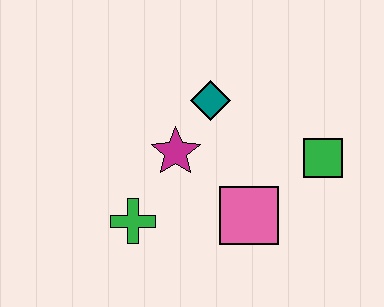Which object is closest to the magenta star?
The teal diamond is closest to the magenta star.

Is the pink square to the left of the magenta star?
No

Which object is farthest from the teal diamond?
The green cross is farthest from the teal diamond.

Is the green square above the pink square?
Yes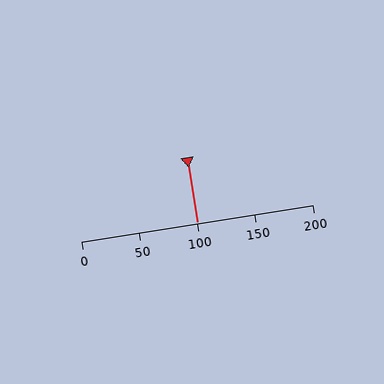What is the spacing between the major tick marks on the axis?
The major ticks are spaced 50 apart.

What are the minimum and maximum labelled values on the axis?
The axis runs from 0 to 200.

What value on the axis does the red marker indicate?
The marker indicates approximately 100.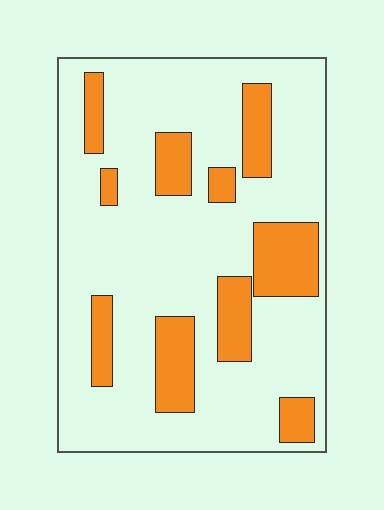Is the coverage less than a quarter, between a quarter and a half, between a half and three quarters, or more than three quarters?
Less than a quarter.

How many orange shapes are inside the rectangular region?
10.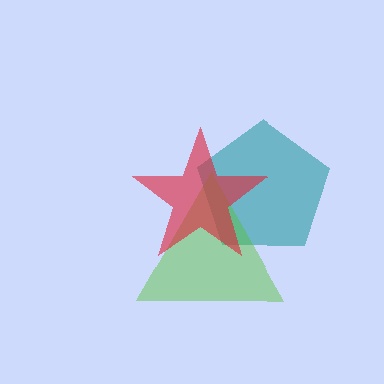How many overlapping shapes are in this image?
There are 3 overlapping shapes in the image.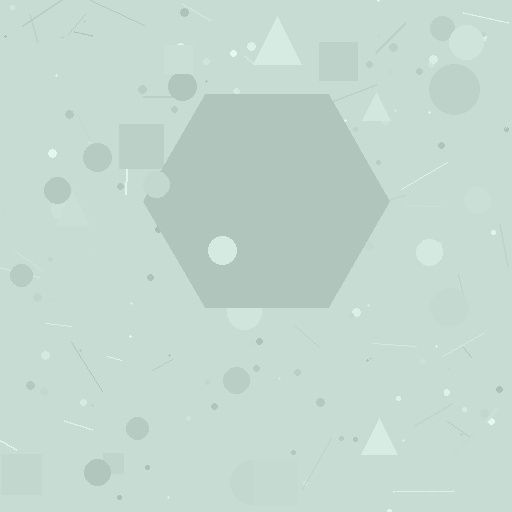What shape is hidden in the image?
A hexagon is hidden in the image.